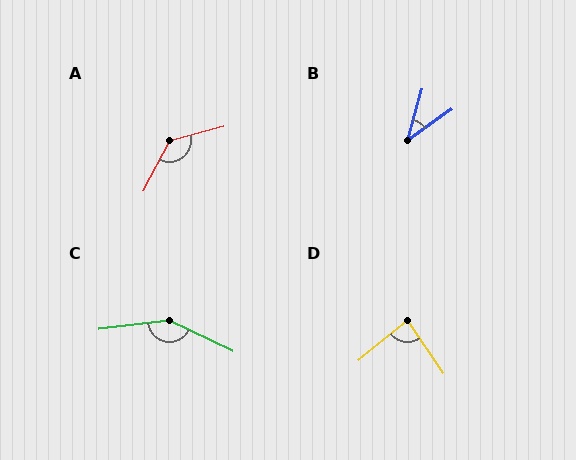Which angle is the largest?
C, at approximately 147 degrees.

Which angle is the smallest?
B, at approximately 39 degrees.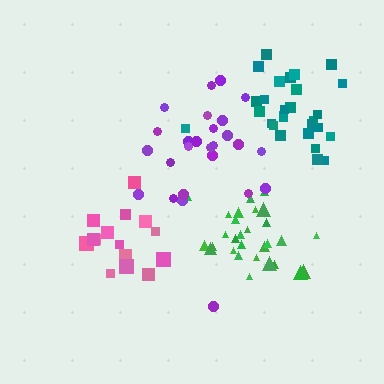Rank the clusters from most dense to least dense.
pink, teal, green, purple.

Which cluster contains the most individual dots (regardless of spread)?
Green (29).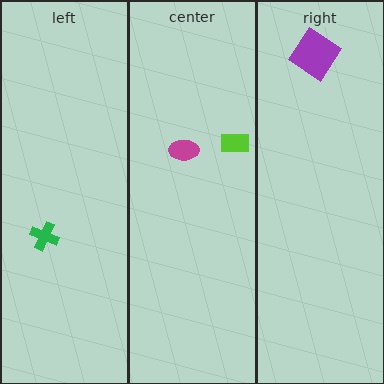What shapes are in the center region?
The magenta ellipse, the lime rectangle.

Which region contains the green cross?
The left region.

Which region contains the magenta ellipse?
The center region.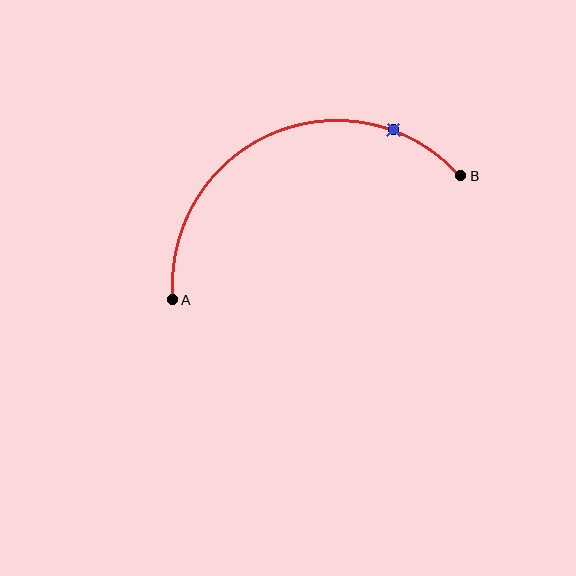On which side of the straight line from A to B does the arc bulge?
The arc bulges above the straight line connecting A and B.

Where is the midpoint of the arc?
The arc midpoint is the point on the curve farthest from the straight line joining A and B. It sits above that line.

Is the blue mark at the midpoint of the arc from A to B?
No. The blue mark lies on the arc but is closer to endpoint B. The arc midpoint would be at the point on the curve equidistant along the arc from both A and B.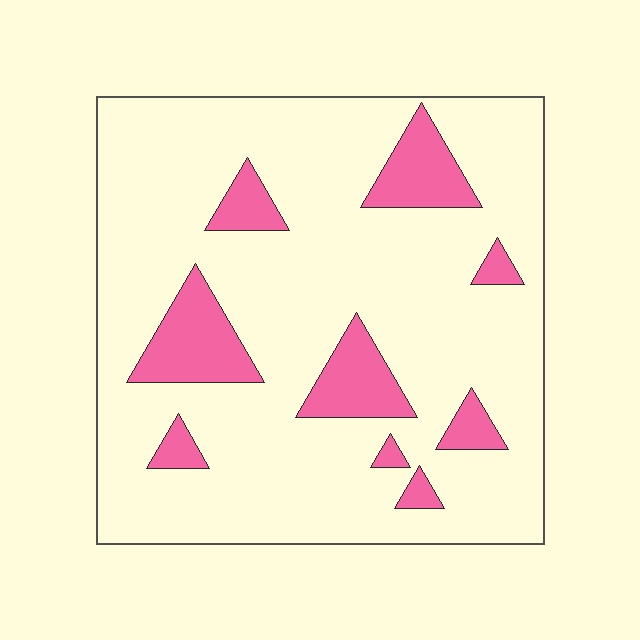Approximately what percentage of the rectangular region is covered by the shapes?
Approximately 15%.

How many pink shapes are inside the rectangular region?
9.